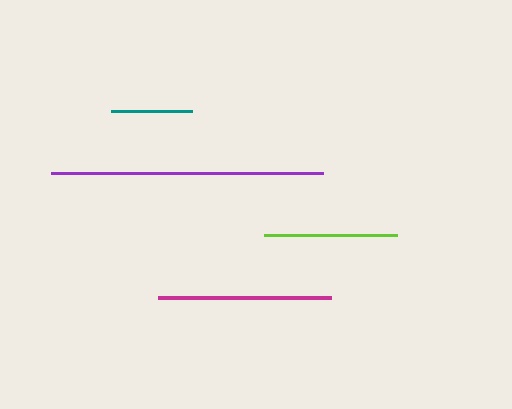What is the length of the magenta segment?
The magenta segment is approximately 173 pixels long.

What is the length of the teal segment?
The teal segment is approximately 80 pixels long.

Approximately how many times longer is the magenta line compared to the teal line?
The magenta line is approximately 2.1 times the length of the teal line.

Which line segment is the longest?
The purple line is the longest at approximately 272 pixels.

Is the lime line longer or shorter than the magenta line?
The magenta line is longer than the lime line.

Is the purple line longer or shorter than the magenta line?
The purple line is longer than the magenta line.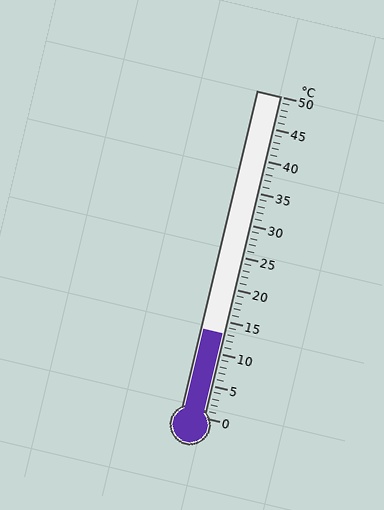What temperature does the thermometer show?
The thermometer shows approximately 13°C.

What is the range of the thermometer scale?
The thermometer scale ranges from 0°C to 50°C.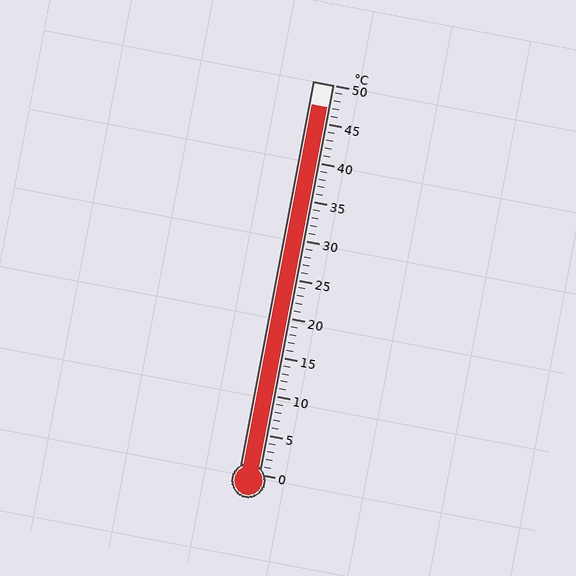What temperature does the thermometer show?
The thermometer shows approximately 47°C.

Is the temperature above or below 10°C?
The temperature is above 10°C.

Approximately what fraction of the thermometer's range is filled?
The thermometer is filled to approximately 95% of its range.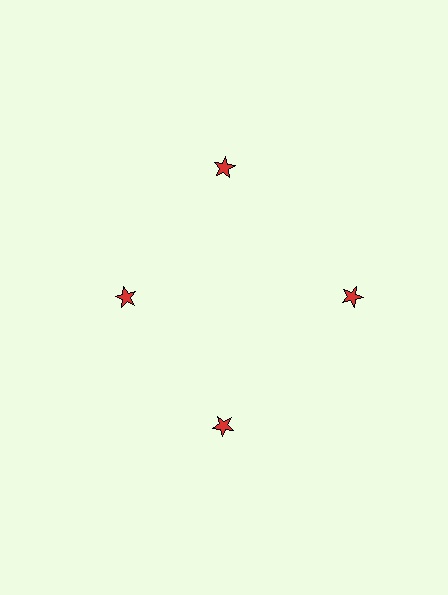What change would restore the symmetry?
The symmetry would be restored by moving it outward, back onto the ring so that all 4 stars sit at equal angles and equal distance from the center.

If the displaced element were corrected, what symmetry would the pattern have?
It would have 4-fold rotational symmetry — the pattern would map onto itself every 90 degrees.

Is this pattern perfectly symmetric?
No. The 4 red stars are arranged in a ring, but one element near the 9 o'clock position is pulled inward toward the center, breaking the 4-fold rotational symmetry.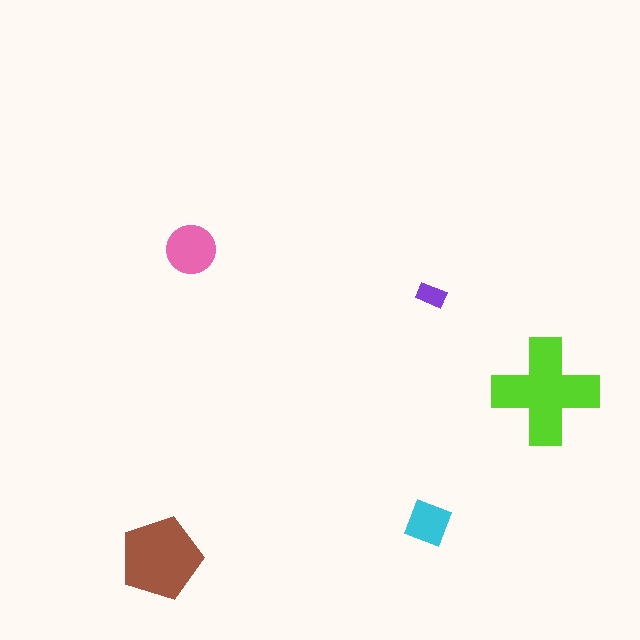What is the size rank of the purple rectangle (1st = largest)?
5th.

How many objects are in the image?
There are 5 objects in the image.